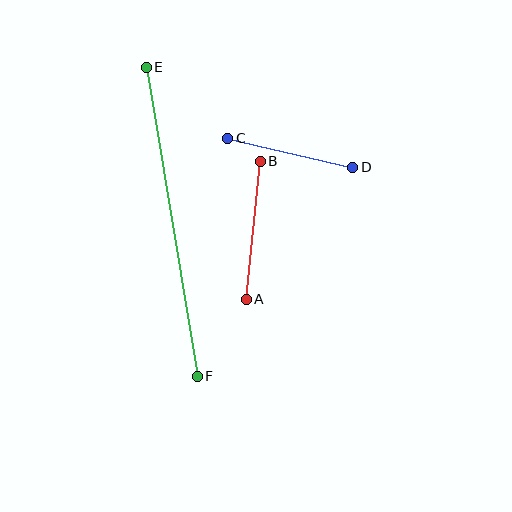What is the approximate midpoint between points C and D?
The midpoint is at approximately (290, 153) pixels.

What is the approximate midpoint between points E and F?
The midpoint is at approximately (172, 222) pixels.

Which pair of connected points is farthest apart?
Points E and F are farthest apart.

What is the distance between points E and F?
The distance is approximately 314 pixels.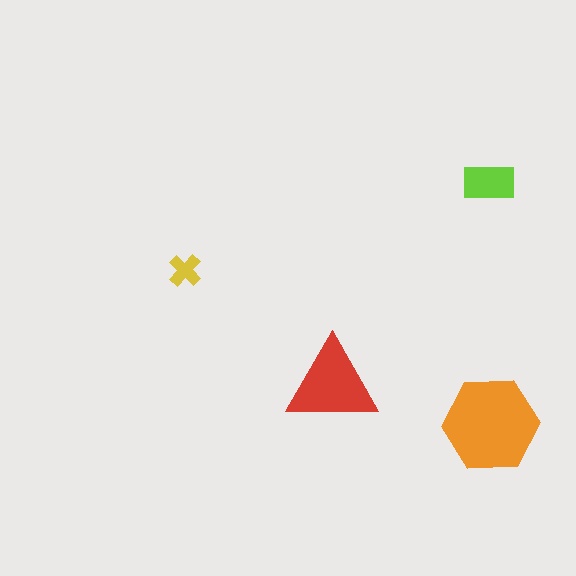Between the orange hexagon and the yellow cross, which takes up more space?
The orange hexagon.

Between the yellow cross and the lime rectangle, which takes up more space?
The lime rectangle.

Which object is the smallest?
The yellow cross.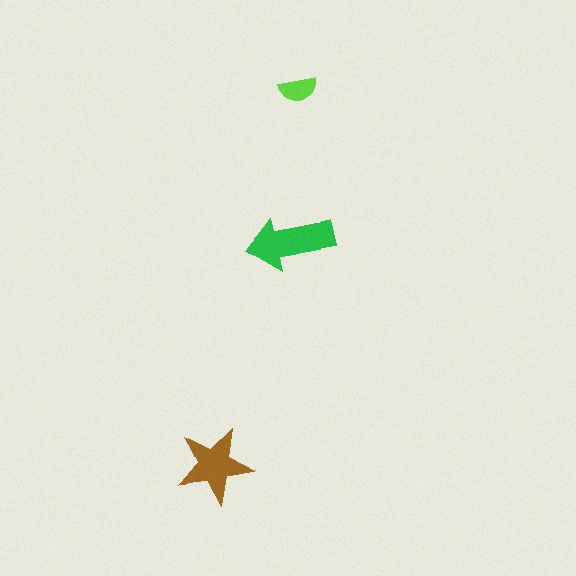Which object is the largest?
The green arrow.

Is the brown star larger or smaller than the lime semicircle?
Larger.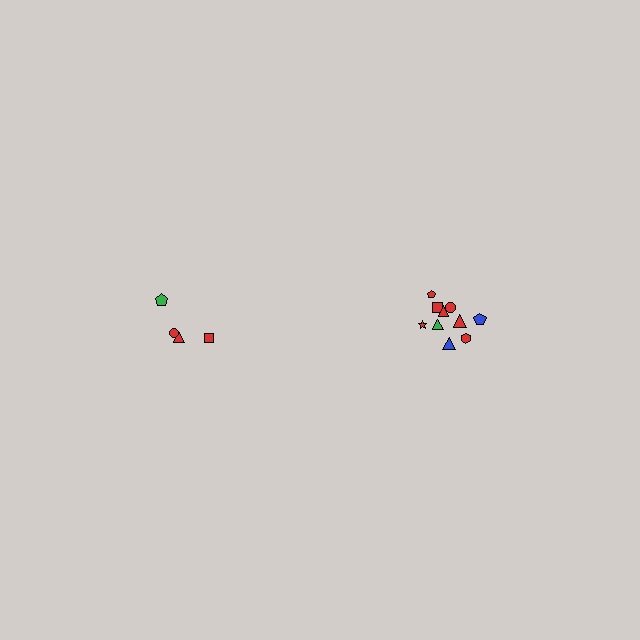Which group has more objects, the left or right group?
The right group.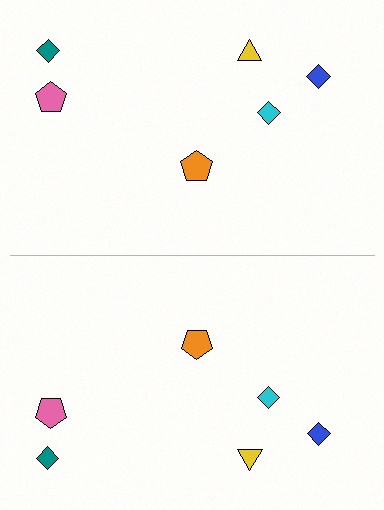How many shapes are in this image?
There are 12 shapes in this image.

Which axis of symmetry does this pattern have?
The pattern has a horizontal axis of symmetry running through the center of the image.